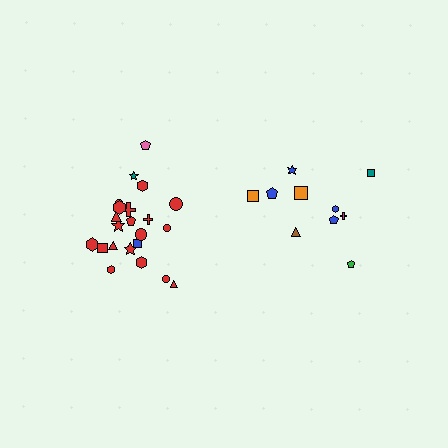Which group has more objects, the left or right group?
The left group.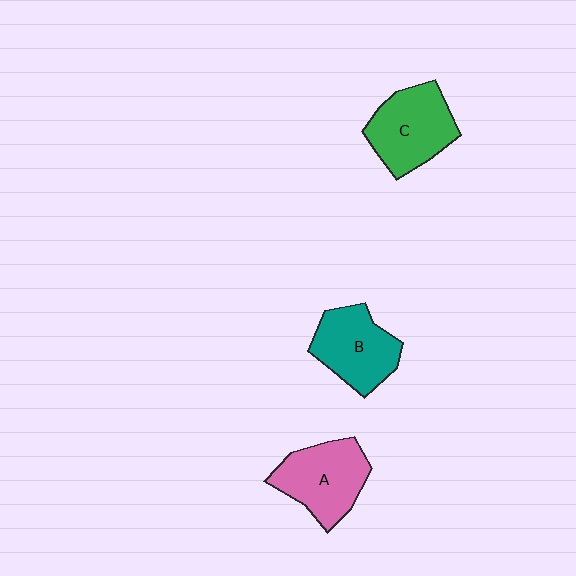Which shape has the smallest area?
Shape B (teal).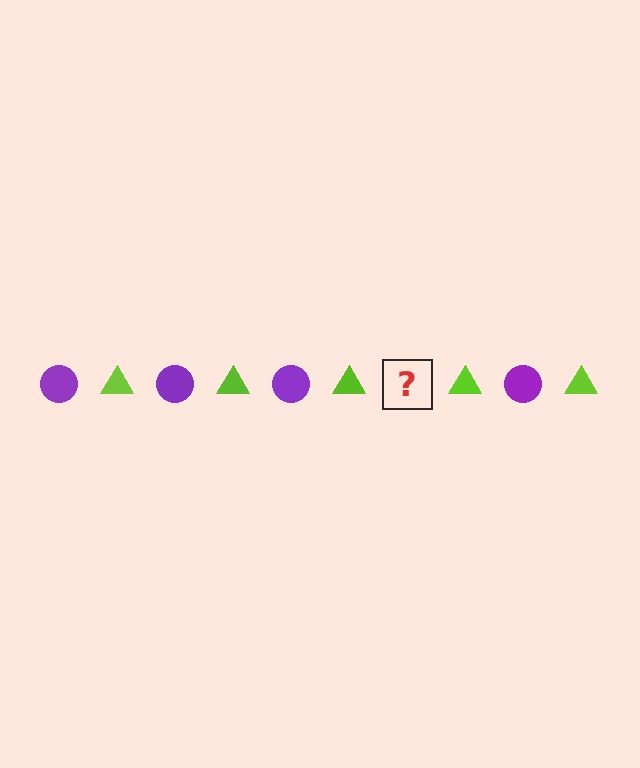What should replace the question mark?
The question mark should be replaced with a purple circle.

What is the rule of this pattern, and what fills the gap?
The rule is that the pattern alternates between purple circle and lime triangle. The gap should be filled with a purple circle.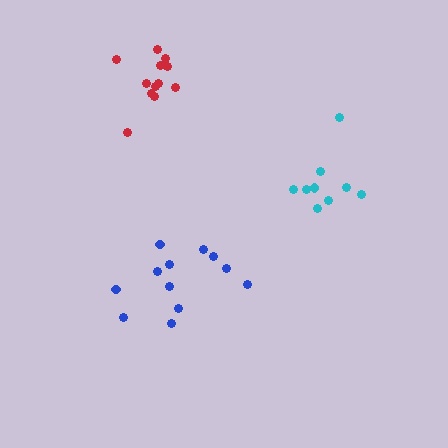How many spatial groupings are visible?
There are 3 spatial groupings.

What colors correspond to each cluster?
The clusters are colored: red, blue, cyan.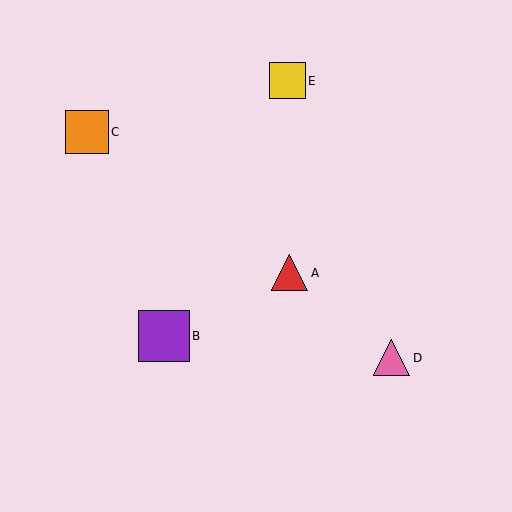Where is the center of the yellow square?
The center of the yellow square is at (287, 81).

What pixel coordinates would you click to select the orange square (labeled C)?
Click at (87, 132) to select the orange square C.